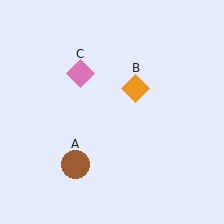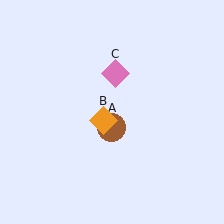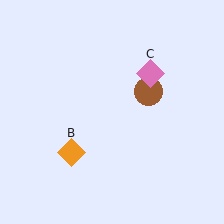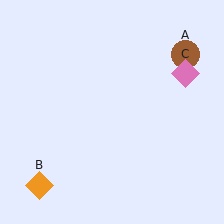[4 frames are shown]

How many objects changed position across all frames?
3 objects changed position: brown circle (object A), orange diamond (object B), pink diamond (object C).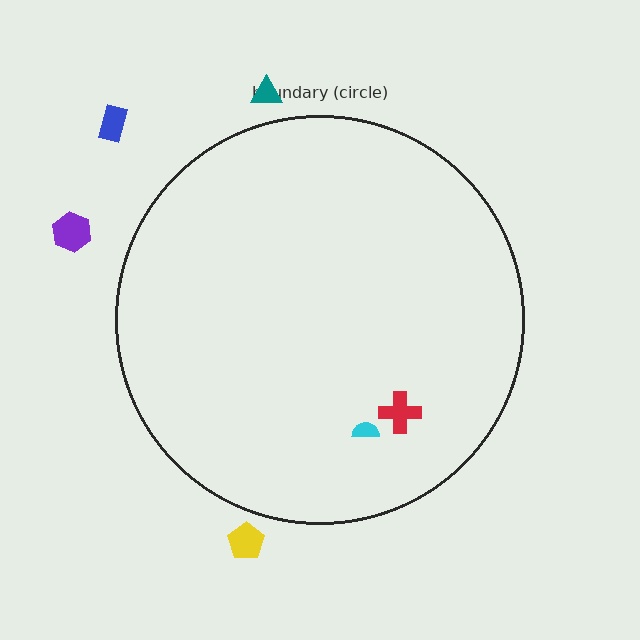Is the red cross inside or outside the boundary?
Inside.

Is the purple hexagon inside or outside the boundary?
Outside.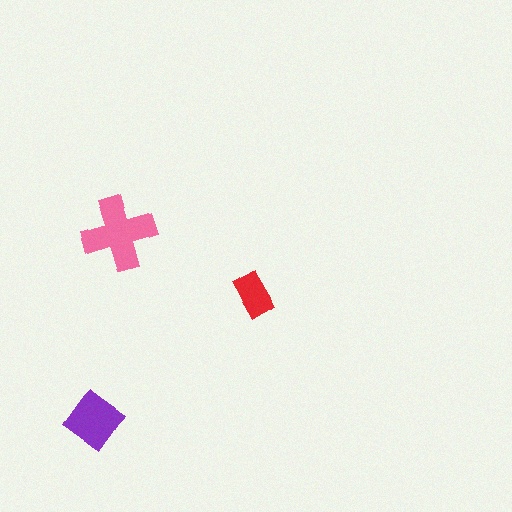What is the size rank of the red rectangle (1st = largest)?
3rd.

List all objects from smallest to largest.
The red rectangle, the purple diamond, the pink cross.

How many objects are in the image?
There are 3 objects in the image.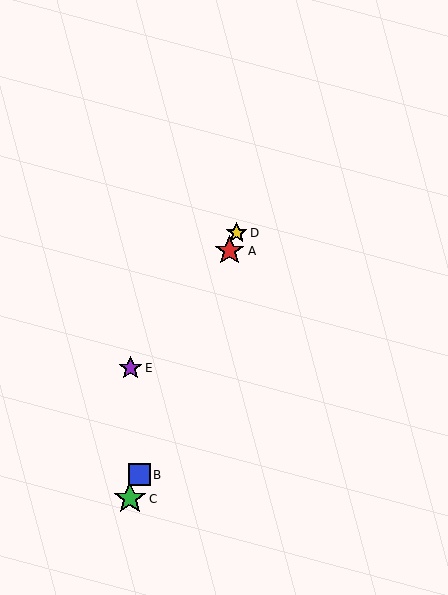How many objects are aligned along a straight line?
4 objects (A, B, C, D) are aligned along a straight line.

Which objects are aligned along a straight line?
Objects A, B, C, D are aligned along a straight line.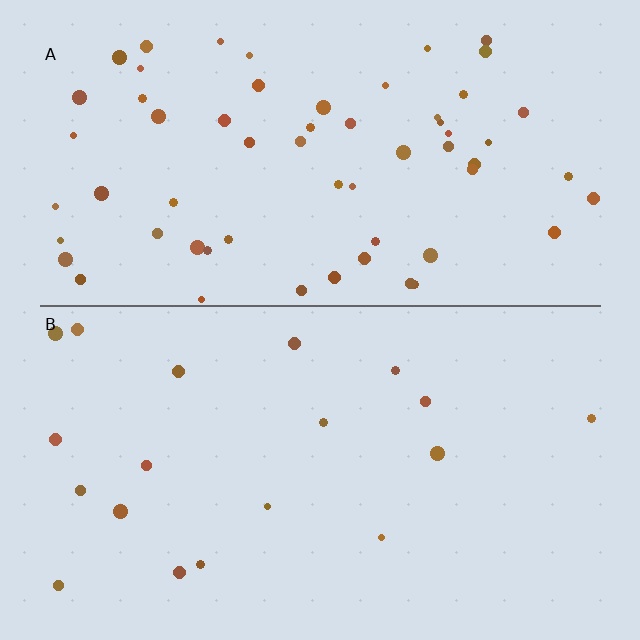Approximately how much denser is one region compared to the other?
Approximately 3.3× — region A over region B.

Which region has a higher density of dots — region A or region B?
A (the top).